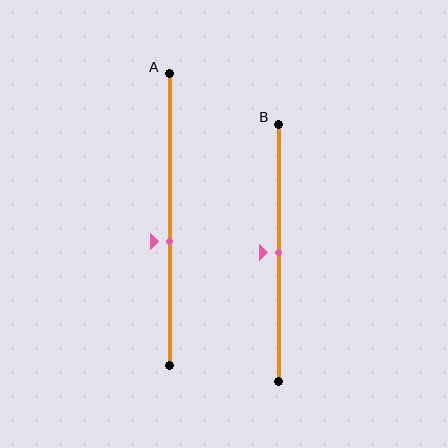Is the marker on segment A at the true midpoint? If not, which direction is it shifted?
No, the marker on segment A is shifted downward by about 7% of the segment length.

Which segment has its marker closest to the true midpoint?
Segment B has its marker closest to the true midpoint.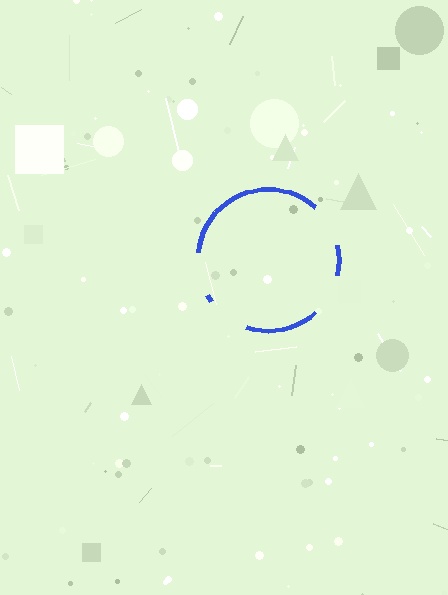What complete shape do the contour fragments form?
The contour fragments form a circle.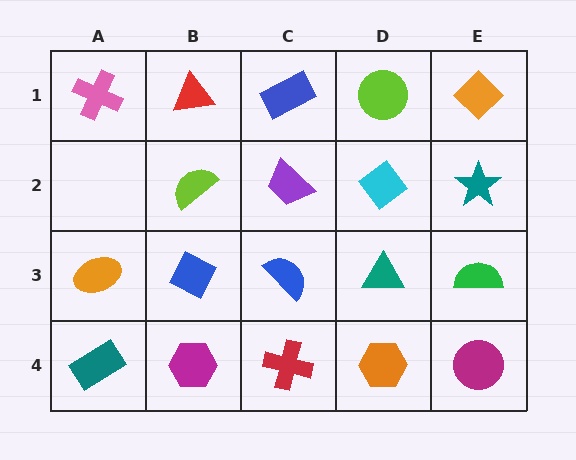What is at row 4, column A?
A teal rectangle.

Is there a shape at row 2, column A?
No, that cell is empty.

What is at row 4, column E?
A magenta circle.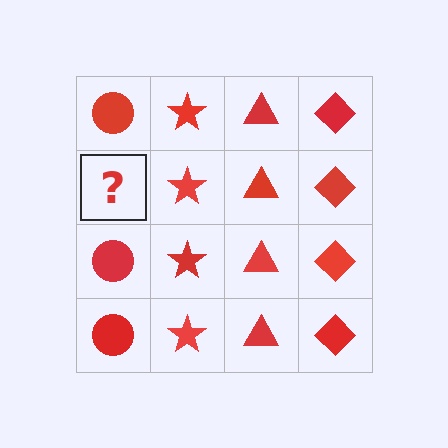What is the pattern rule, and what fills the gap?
The rule is that each column has a consistent shape. The gap should be filled with a red circle.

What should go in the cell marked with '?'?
The missing cell should contain a red circle.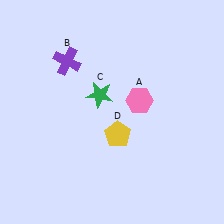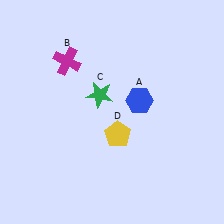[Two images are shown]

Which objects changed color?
A changed from pink to blue. B changed from purple to magenta.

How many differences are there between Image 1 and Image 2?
There are 2 differences between the two images.